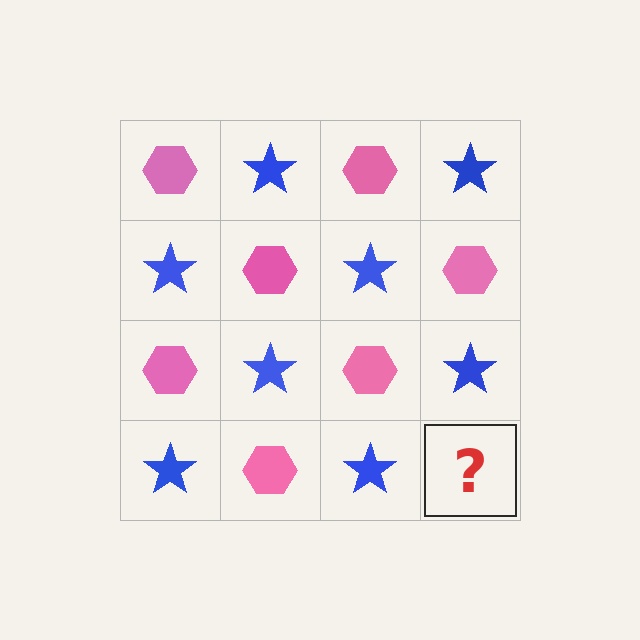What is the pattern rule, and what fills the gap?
The rule is that it alternates pink hexagon and blue star in a checkerboard pattern. The gap should be filled with a pink hexagon.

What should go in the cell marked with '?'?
The missing cell should contain a pink hexagon.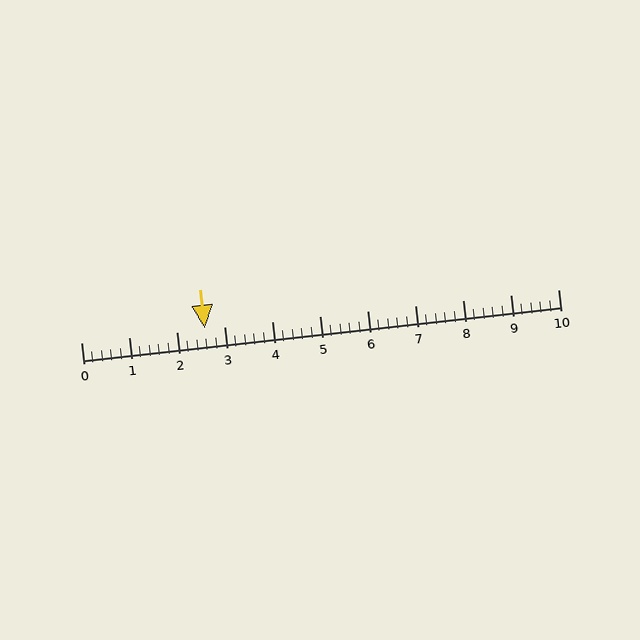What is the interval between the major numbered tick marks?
The major tick marks are spaced 1 units apart.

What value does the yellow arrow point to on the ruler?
The yellow arrow points to approximately 2.6.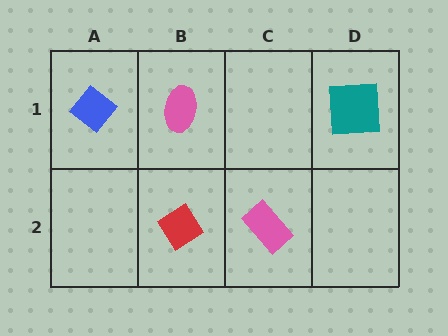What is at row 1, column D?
A teal square.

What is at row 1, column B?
A pink ellipse.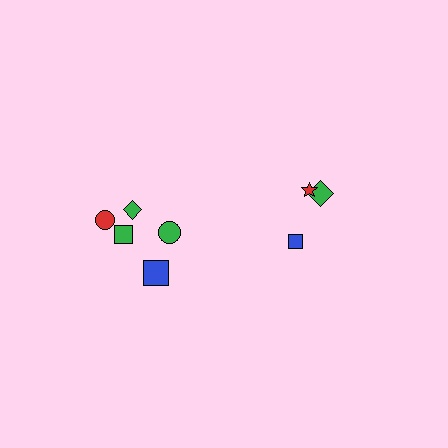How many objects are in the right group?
There are 3 objects.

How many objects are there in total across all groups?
There are 8 objects.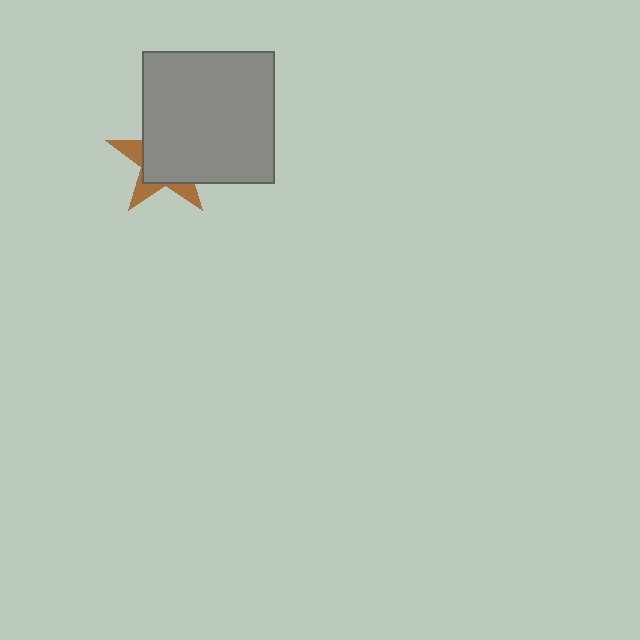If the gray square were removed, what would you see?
You would see the complete brown star.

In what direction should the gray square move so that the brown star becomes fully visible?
The gray square should move toward the upper-right. That is the shortest direction to clear the overlap and leave the brown star fully visible.